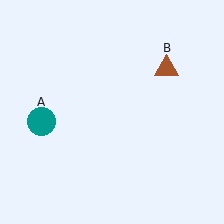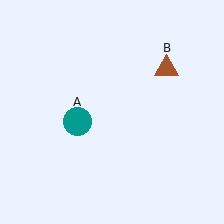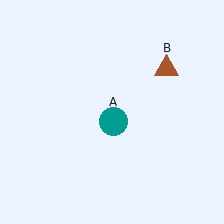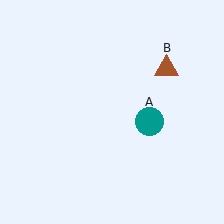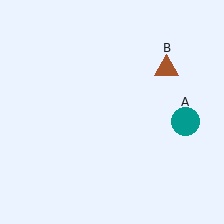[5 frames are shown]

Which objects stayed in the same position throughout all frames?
Brown triangle (object B) remained stationary.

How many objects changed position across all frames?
1 object changed position: teal circle (object A).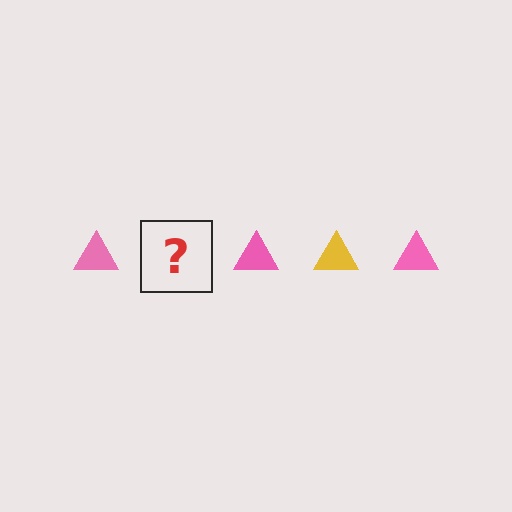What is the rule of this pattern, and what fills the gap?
The rule is that the pattern cycles through pink, yellow triangles. The gap should be filled with a yellow triangle.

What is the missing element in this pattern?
The missing element is a yellow triangle.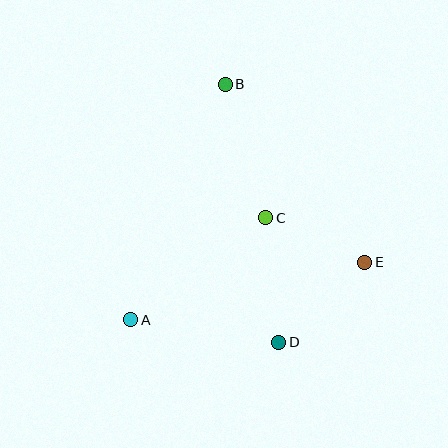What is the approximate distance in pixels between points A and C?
The distance between A and C is approximately 169 pixels.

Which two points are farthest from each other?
Points B and D are farthest from each other.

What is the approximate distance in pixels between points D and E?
The distance between D and E is approximately 117 pixels.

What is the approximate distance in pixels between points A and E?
The distance between A and E is approximately 241 pixels.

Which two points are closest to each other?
Points C and E are closest to each other.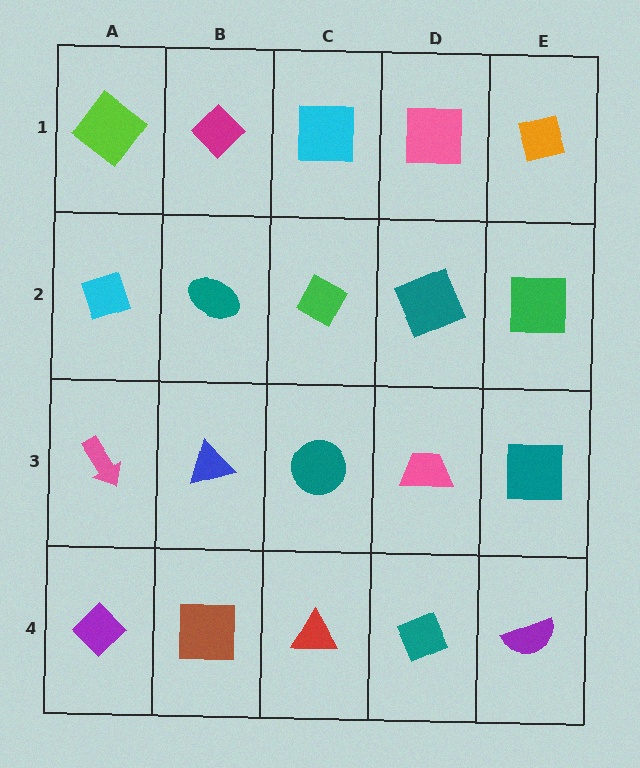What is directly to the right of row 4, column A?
A brown square.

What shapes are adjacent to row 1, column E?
A green square (row 2, column E), a pink square (row 1, column D).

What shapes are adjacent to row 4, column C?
A teal circle (row 3, column C), a brown square (row 4, column B), a teal diamond (row 4, column D).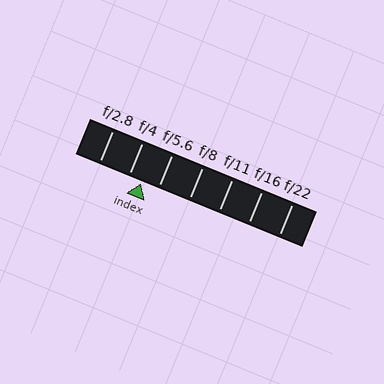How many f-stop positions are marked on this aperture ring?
There are 7 f-stop positions marked.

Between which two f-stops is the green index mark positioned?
The index mark is between f/4 and f/5.6.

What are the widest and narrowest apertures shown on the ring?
The widest aperture shown is f/2.8 and the narrowest is f/22.